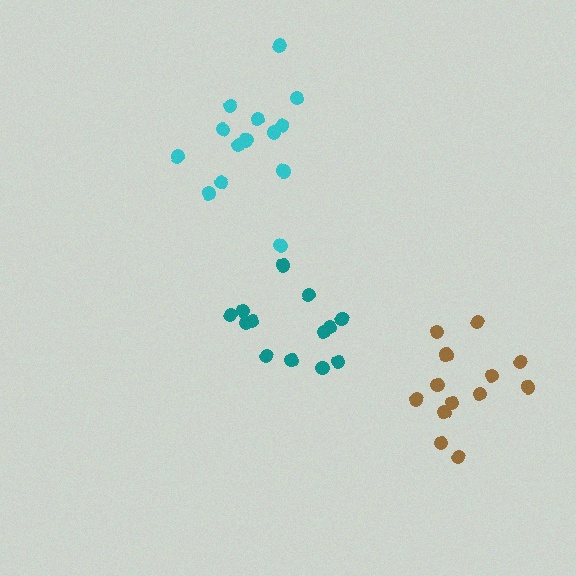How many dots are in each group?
Group 1: 14 dots, Group 2: 13 dots, Group 3: 13 dots (40 total).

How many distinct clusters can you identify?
There are 3 distinct clusters.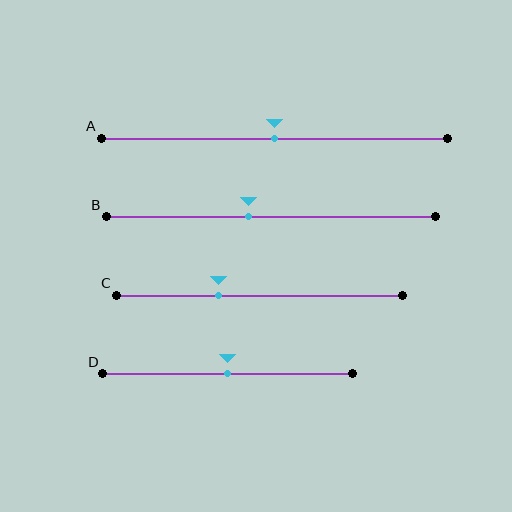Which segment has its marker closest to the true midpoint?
Segment A has its marker closest to the true midpoint.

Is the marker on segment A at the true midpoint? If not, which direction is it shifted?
Yes, the marker on segment A is at the true midpoint.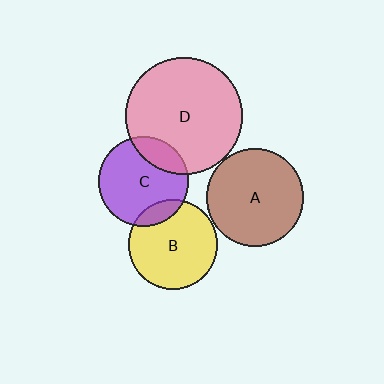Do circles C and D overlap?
Yes.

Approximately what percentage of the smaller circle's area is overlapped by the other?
Approximately 20%.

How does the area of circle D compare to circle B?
Approximately 1.7 times.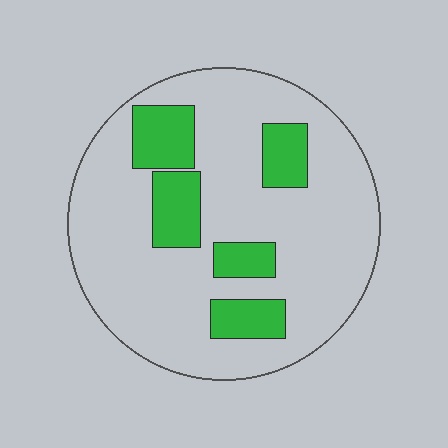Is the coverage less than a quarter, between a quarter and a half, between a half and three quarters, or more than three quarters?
Less than a quarter.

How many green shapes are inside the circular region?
5.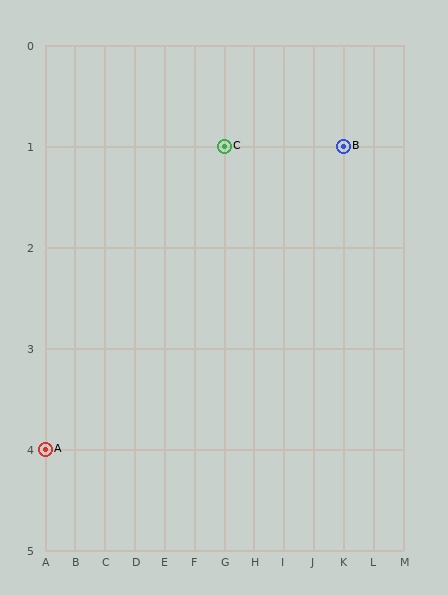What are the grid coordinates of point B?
Point B is at grid coordinates (K, 1).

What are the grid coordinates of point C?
Point C is at grid coordinates (G, 1).